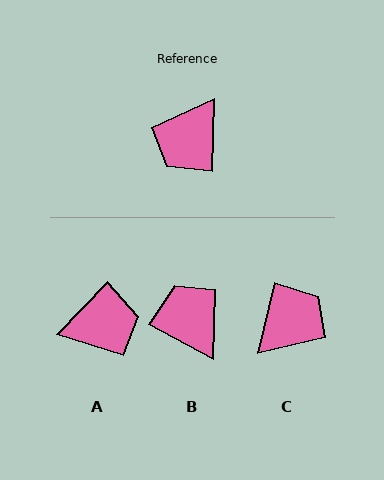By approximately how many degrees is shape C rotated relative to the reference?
Approximately 168 degrees counter-clockwise.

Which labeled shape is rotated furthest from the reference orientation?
C, about 168 degrees away.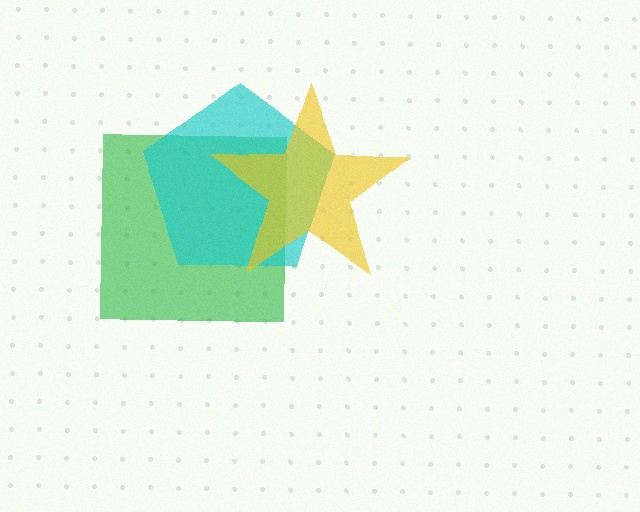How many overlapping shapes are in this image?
There are 3 overlapping shapes in the image.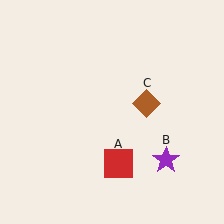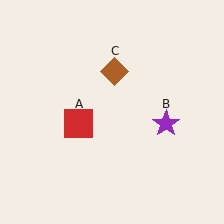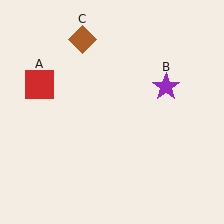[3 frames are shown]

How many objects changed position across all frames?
3 objects changed position: red square (object A), purple star (object B), brown diamond (object C).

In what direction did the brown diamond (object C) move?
The brown diamond (object C) moved up and to the left.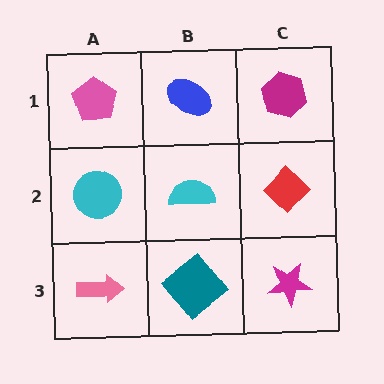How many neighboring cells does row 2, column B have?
4.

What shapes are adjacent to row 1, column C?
A red diamond (row 2, column C), a blue ellipse (row 1, column B).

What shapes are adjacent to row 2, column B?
A blue ellipse (row 1, column B), a teal diamond (row 3, column B), a cyan circle (row 2, column A), a red diamond (row 2, column C).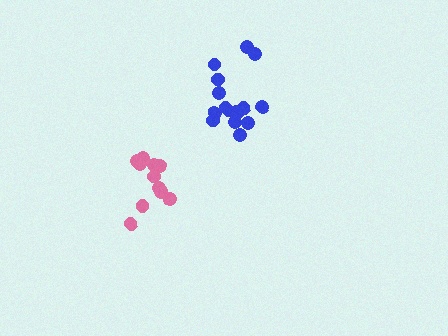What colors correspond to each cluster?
The clusters are colored: blue, pink.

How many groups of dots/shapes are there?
There are 2 groups.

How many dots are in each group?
Group 1: 16 dots, Group 2: 11 dots (27 total).